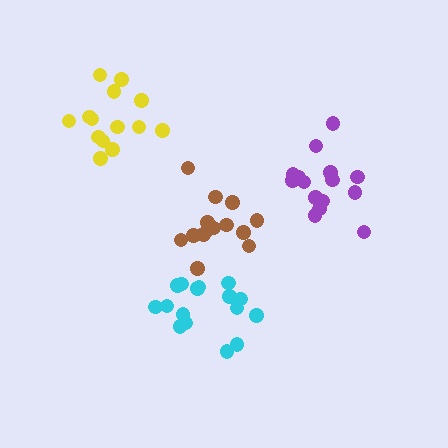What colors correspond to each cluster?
The clusters are colored: brown, purple, yellow, cyan.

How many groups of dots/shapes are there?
There are 4 groups.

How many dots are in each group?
Group 1: 14 dots, Group 2: 15 dots, Group 3: 14 dots, Group 4: 16 dots (59 total).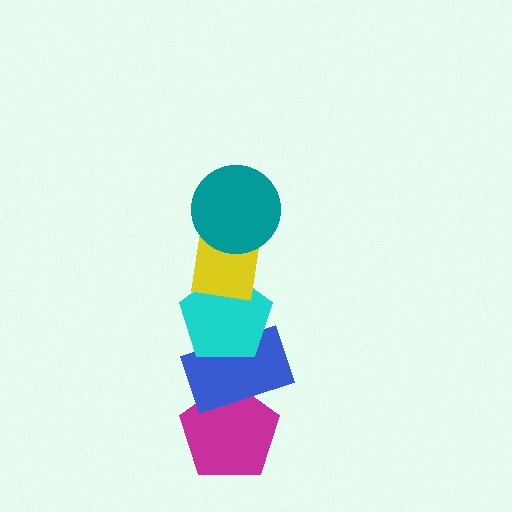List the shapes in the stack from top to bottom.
From top to bottom: the teal circle, the yellow square, the cyan pentagon, the blue rectangle, the magenta pentagon.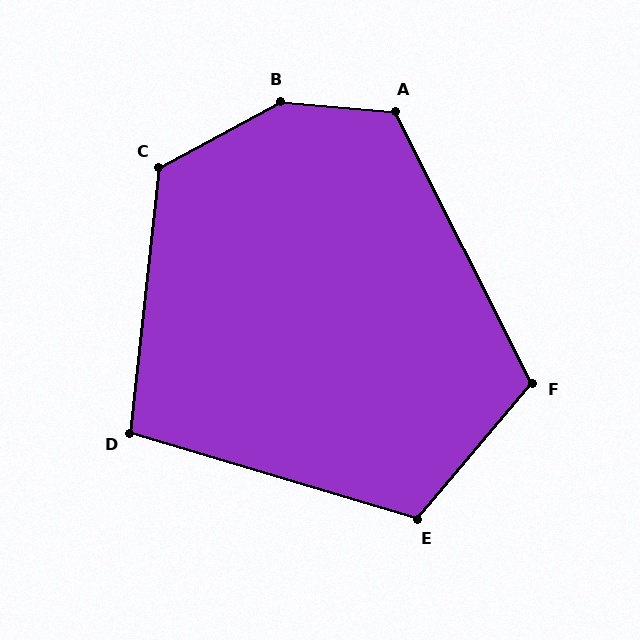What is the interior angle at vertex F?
Approximately 113 degrees (obtuse).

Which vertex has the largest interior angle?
B, at approximately 147 degrees.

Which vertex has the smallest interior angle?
D, at approximately 100 degrees.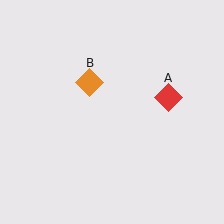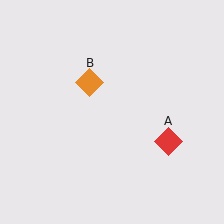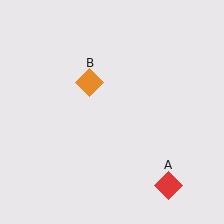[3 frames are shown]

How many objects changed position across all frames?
1 object changed position: red diamond (object A).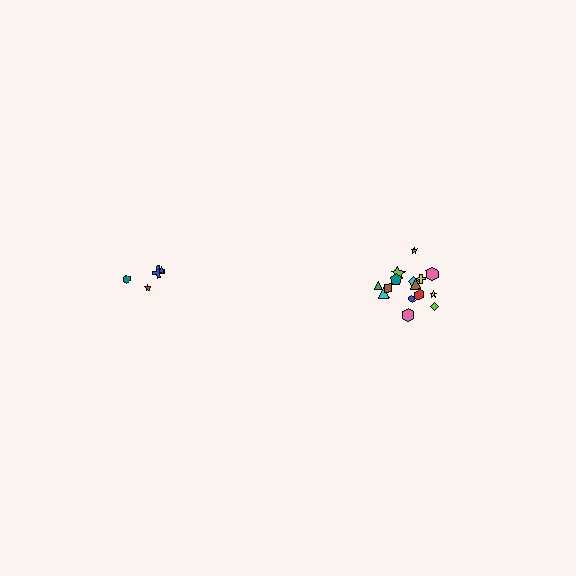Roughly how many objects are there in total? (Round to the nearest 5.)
Roughly 20 objects in total.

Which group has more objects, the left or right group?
The right group.